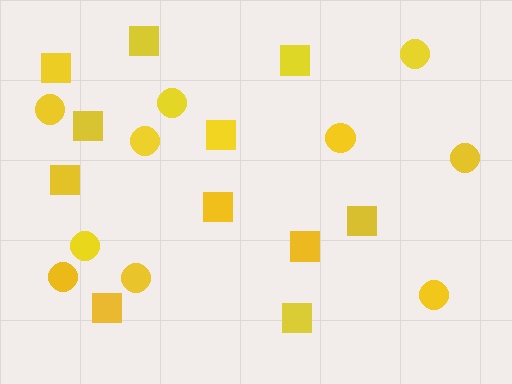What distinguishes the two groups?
There are 2 groups: one group of circles (10) and one group of squares (11).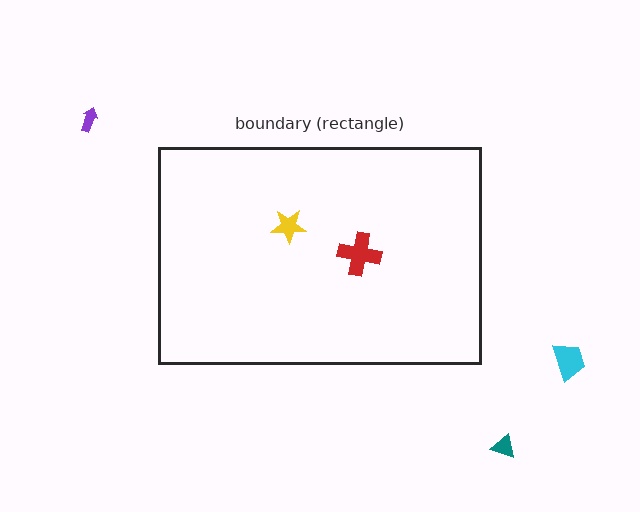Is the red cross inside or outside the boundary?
Inside.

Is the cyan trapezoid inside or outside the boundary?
Outside.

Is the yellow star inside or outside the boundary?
Inside.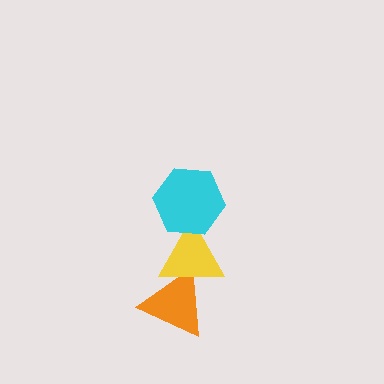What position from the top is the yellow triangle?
The yellow triangle is 2nd from the top.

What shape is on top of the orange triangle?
The yellow triangle is on top of the orange triangle.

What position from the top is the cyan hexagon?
The cyan hexagon is 1st from the top.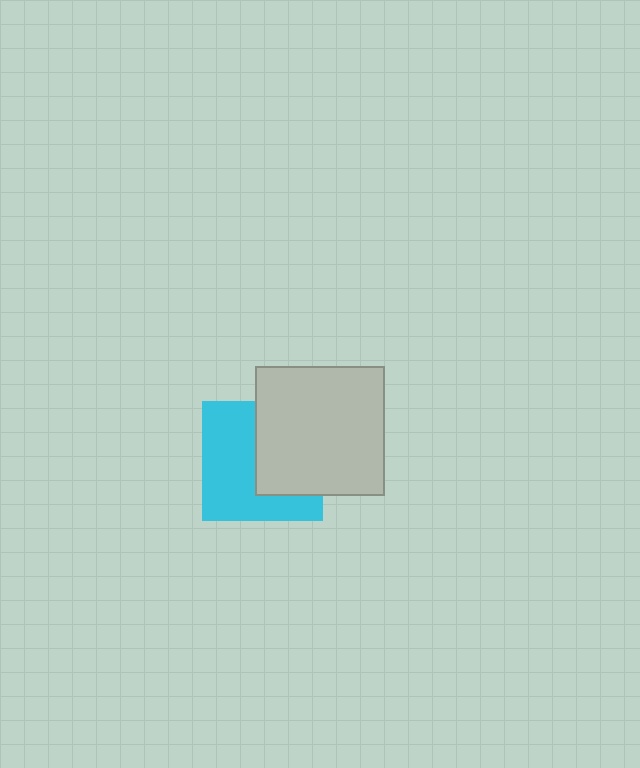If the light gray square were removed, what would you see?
You would see the complete cyan square.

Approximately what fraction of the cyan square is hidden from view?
Roughly 44% of the cyan square is hidden behind the light gray square.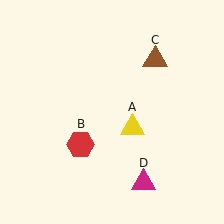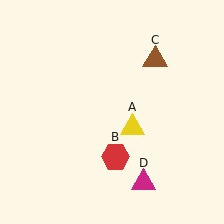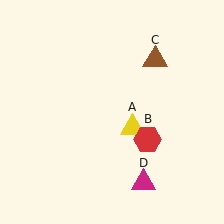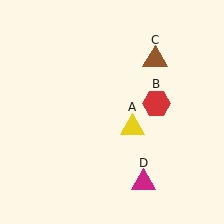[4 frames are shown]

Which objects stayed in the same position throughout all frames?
Yellow triangle (object A) and brown triangle (object C) and magenta triangle (object D) remained stationary.